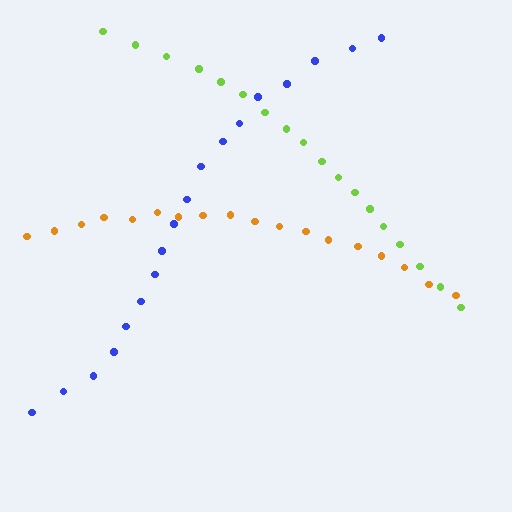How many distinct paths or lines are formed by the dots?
There are 3 distinct paths.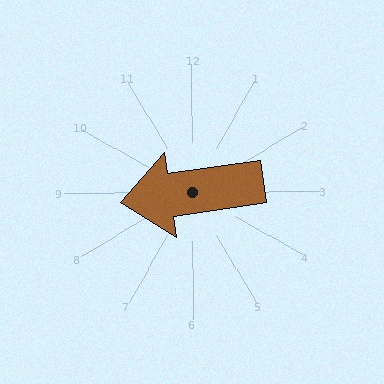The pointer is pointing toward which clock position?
Roughly 9 o'clock.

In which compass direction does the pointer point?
West.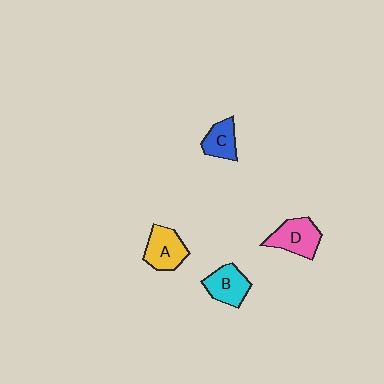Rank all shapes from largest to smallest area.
From largest to smallest: D (pink), A (yellow), B (cyan), C (blue).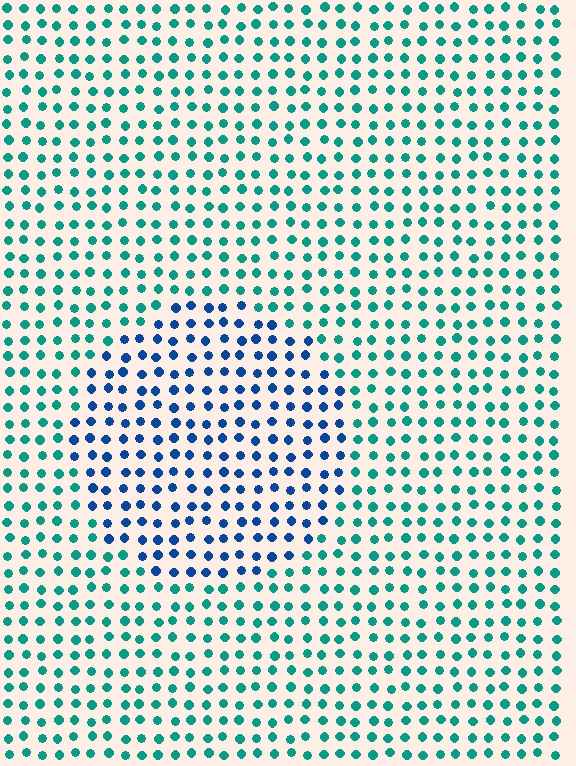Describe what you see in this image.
The image is filled with small teal elements in a uniform arrangement. A circle-shaped region is visible where the elements are tinted to a slightly different hue, forming a subtle color boundary.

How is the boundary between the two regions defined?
The boundary is defined purely by a slight shift in hue (about 43 degrees). Spacing, size, and orientation are identical on both sides.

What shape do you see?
I see a circle.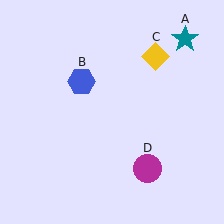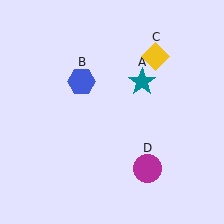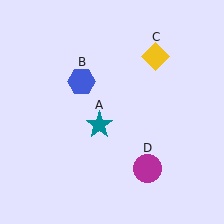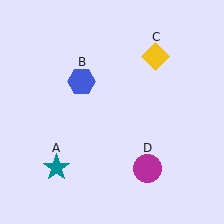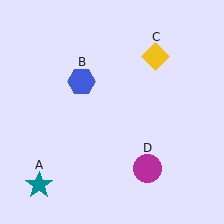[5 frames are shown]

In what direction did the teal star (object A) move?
The teal star (object A) moved down and to the left.